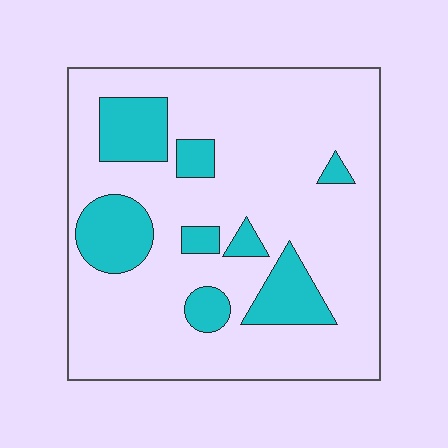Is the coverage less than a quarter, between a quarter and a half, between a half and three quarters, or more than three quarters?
Less than a quarter.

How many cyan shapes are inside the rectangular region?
8.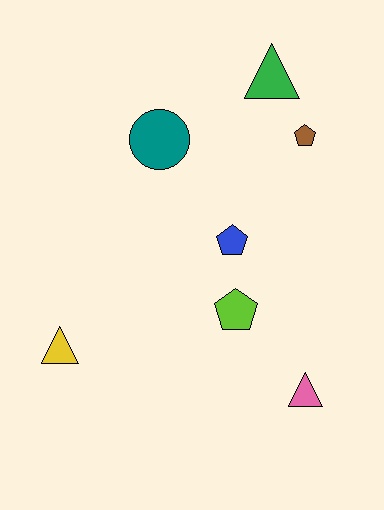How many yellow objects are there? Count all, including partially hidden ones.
There is 1 yellow object.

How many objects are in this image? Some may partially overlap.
There are 7 objects.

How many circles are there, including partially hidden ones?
There is 1 circle.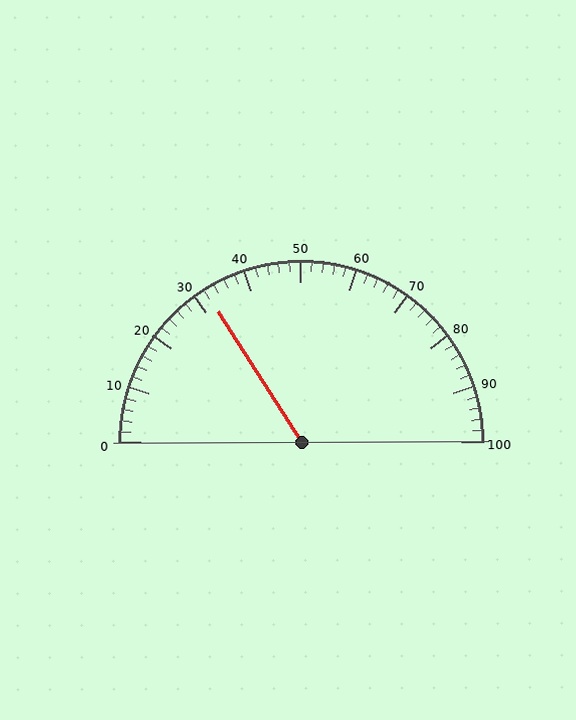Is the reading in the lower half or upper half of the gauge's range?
The reading is in the lower half of the range (0 to 100).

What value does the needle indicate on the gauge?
The needle indicates approximately 32.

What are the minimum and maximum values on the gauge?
The gauge ranges from 0 to 100.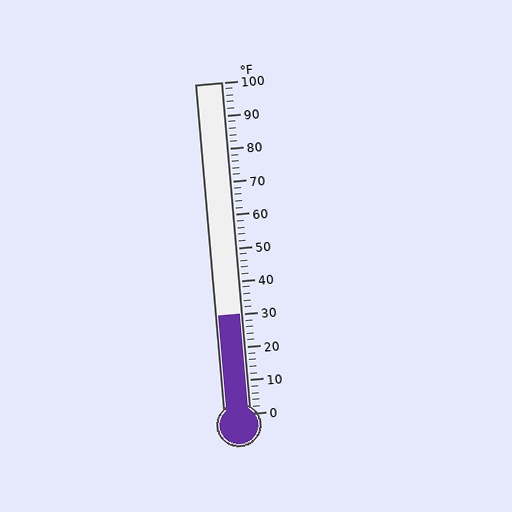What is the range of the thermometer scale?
The thermometer scale ranges from 0°F to 100°F.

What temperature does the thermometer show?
The thermometer shows approximately 30°F.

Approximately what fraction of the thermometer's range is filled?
The thermometer is filled to approximately 30% of its range.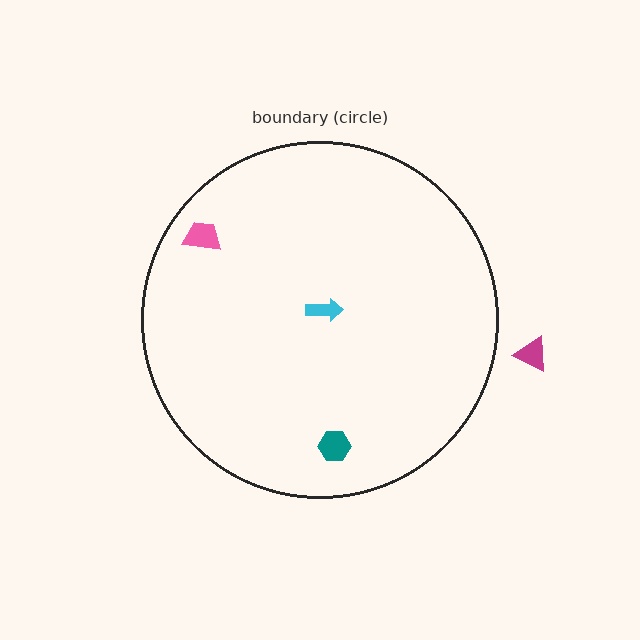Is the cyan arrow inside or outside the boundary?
Inside.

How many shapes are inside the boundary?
3 inside, 1 outside.